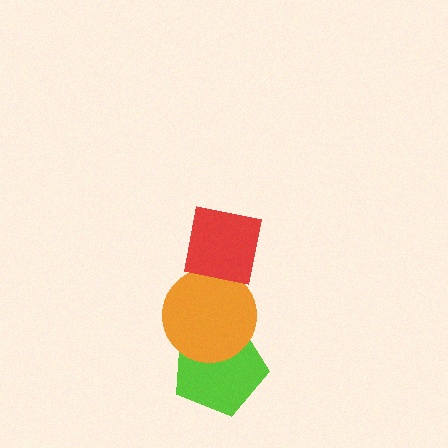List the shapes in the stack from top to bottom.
From top to bottom: the red square, the orange circle, the lime pentagon.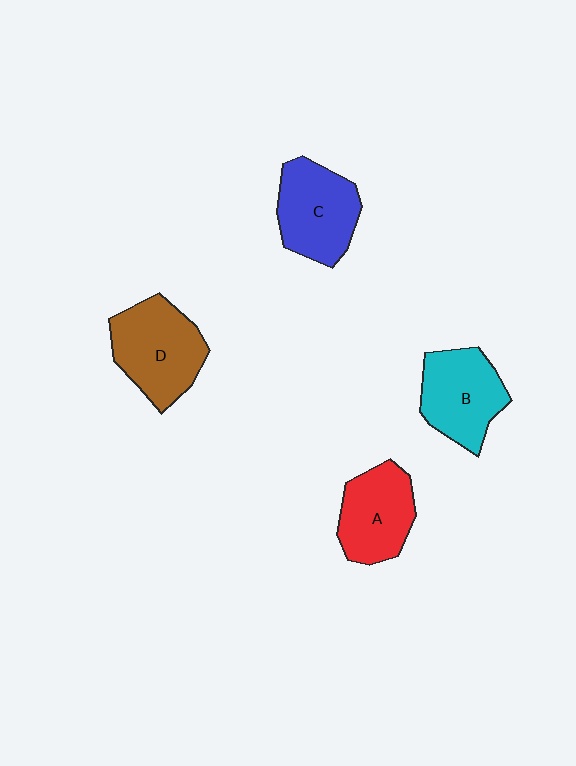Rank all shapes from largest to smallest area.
From largest to smallest: D (brown), C (blue), B (cyan), A (red).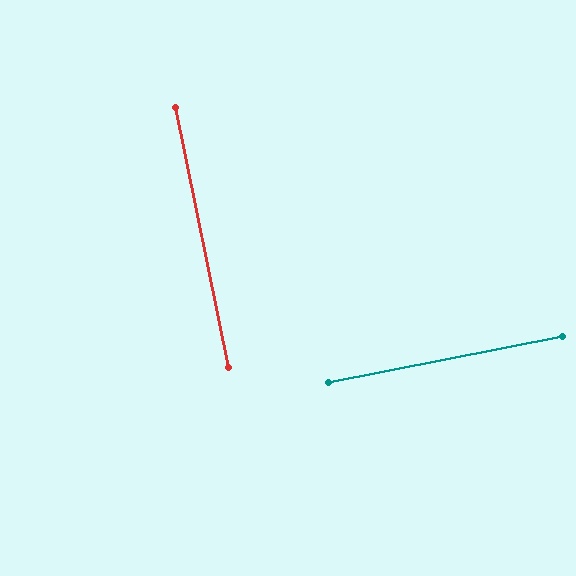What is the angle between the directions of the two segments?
Approximately 90 degrees.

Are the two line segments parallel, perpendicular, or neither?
Perpendicular — they meet at approximately 90°.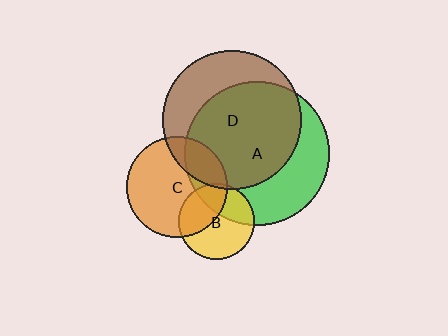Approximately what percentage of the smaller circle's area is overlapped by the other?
Approximately 40%.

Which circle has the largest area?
Circle A (green).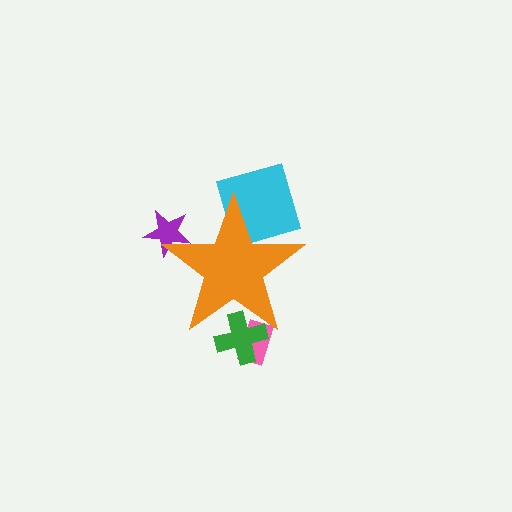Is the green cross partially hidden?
Yes, the green cross is partially hidden behind the orange star.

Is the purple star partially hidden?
Yes, the purple star is partially hidden behind the orange star.